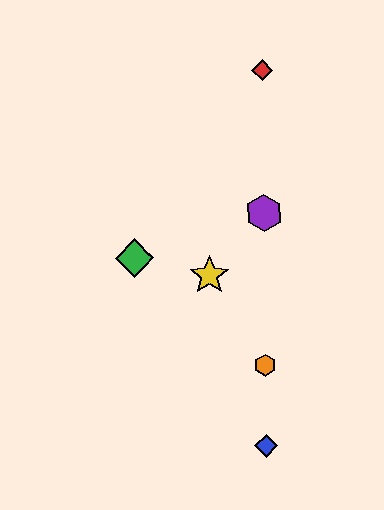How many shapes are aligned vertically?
4 shapes (the red diamond, the blue diamond, the purple hexagon, the orange hexagon) are aligned vertically.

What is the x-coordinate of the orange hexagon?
The orange hexagon is at x≈266.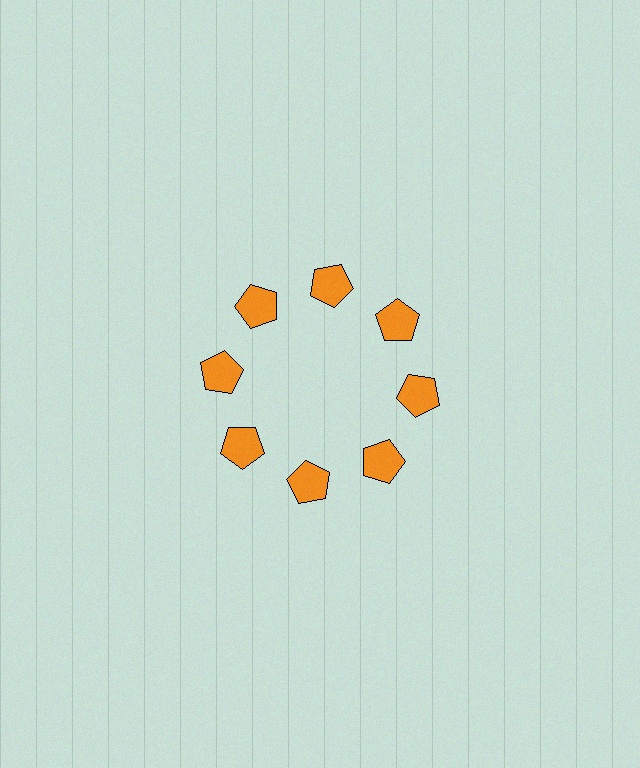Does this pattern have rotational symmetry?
Yes, this pattern has 8-fold rotational symmetry. It looks the same after rotating 45 degrees around the center.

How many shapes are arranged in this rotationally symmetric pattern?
There are 8 shapes, arranged in 8 groups of 1.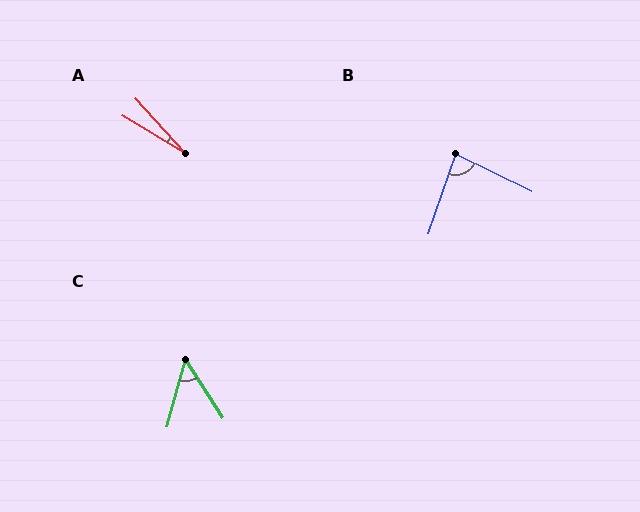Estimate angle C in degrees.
Approximately 48 degrees.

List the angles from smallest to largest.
A (16°), C (48°), B (83°).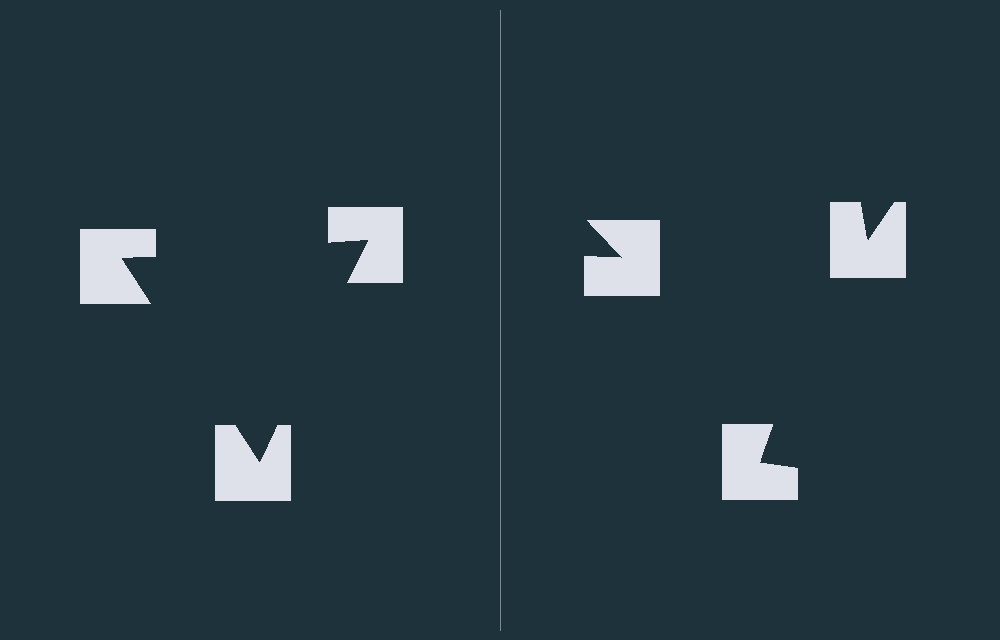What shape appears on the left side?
An illusory triangle.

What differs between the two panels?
The notched squares are positioned identically on both sides; only the wedge orientations differ. On the left they align to a triangle; on the right they are misaligned.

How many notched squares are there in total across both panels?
6 — 3 on each side.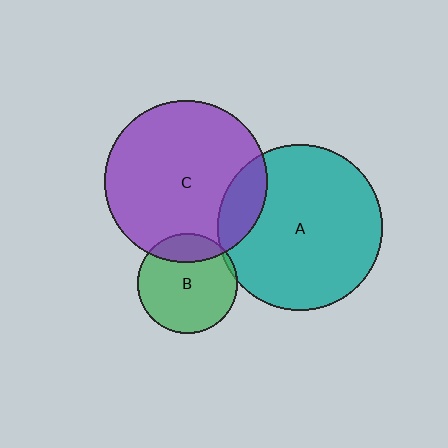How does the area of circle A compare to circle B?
Approximately 2.7 times.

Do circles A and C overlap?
Yes.